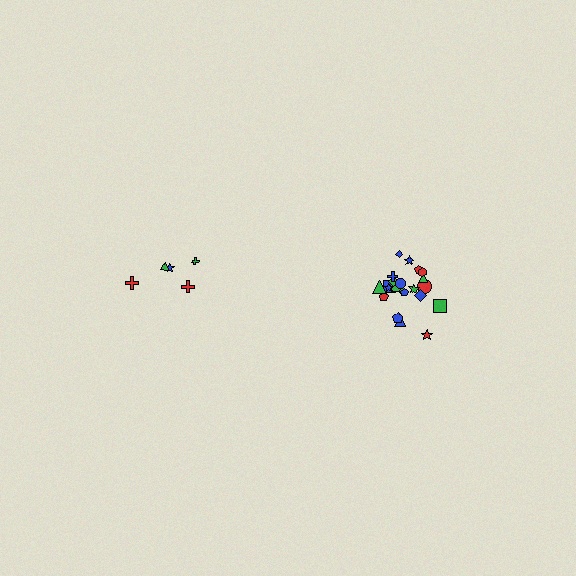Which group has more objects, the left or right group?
The right group.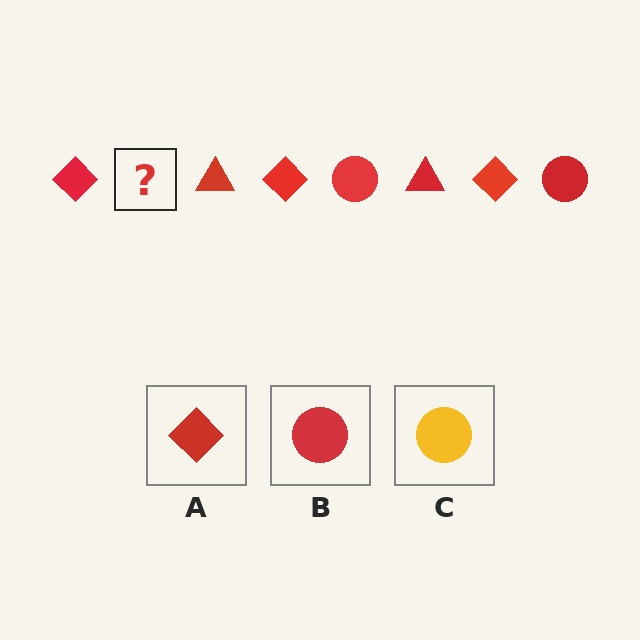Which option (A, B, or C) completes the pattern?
B.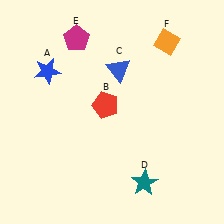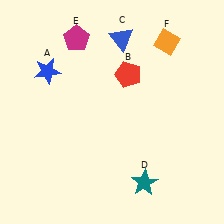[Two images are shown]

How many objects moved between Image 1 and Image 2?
2 objects moved between the two images.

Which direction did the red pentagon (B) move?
The red pentagon (B) moved up.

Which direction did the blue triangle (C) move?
The blue triangle (C) moved up.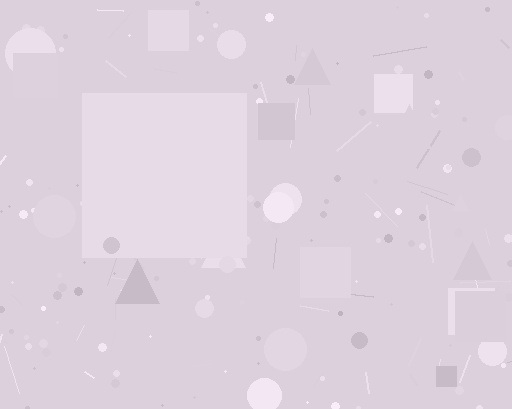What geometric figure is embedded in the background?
A square is embedded in the background.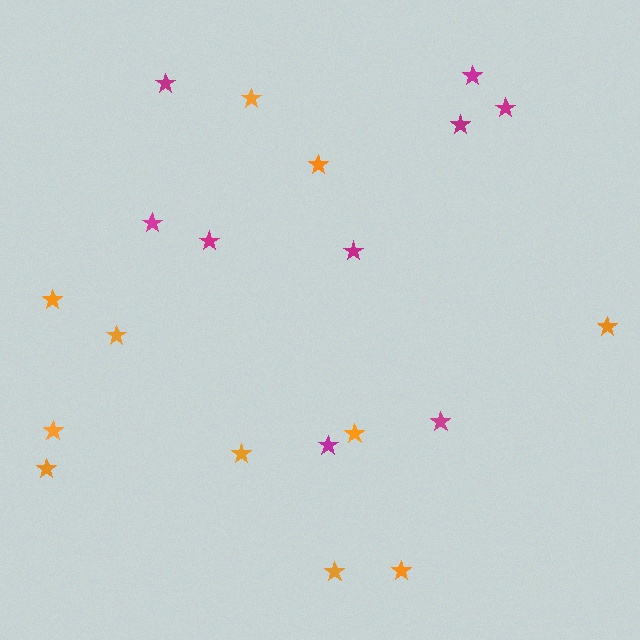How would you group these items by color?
There are 2 groups: one group of magenta stars (9) and one group of orange stars (11).